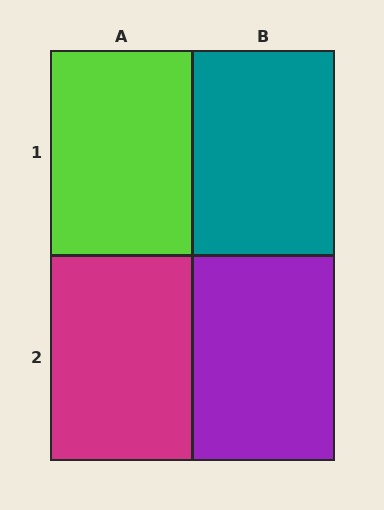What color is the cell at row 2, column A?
Magenta.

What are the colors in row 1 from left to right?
Lime, teal.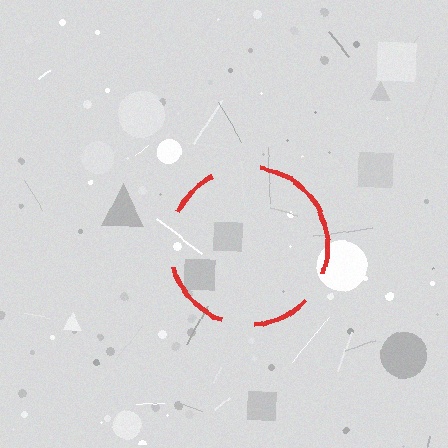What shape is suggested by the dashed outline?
The dashed outline suggests a circle.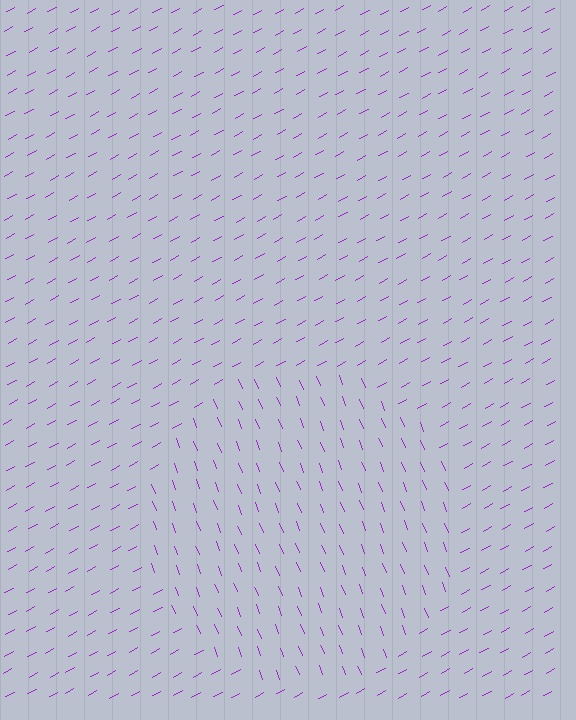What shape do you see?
I see a circle.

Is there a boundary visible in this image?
Yes, there is a texture boundary formed by a change in line orientation.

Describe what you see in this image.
The image is filled with small purple line segments. A circle region in the image has lines oriented differently from the surrounding lines, creating a visible texture boundary.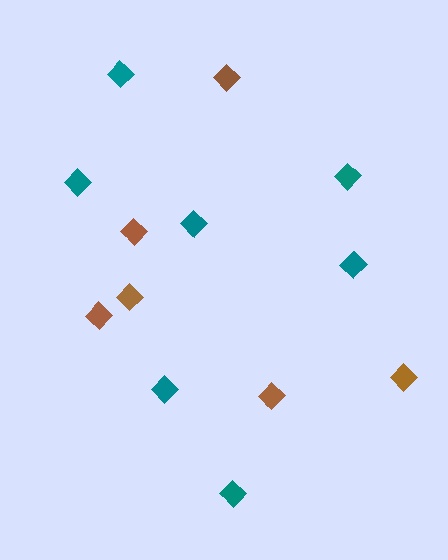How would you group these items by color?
There are 2 groups: one group of brown diamonds (6) and one group of teal diamonds (7).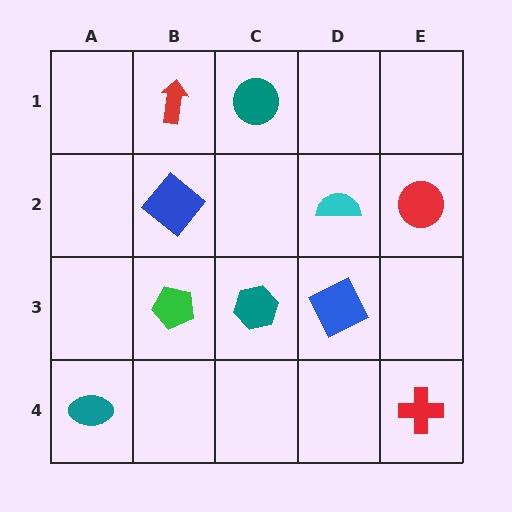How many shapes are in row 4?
2 shapes.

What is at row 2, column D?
A cyan semicircle.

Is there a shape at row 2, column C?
No, that cell is empty.